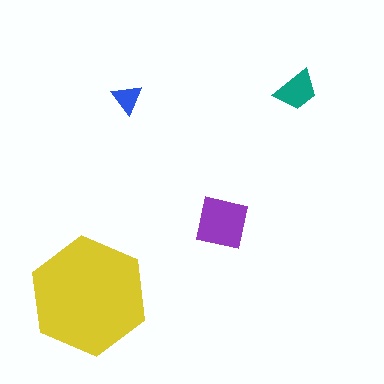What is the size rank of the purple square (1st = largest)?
2nd.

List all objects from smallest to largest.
The blue triangle, the teal trapezoid, the purple square, the yellow hexagon.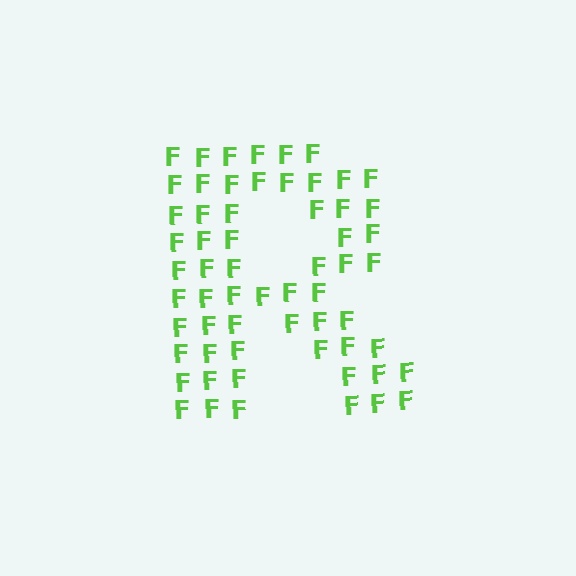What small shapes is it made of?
It is made of small letter F's.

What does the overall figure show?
The overall figure shows the letter R.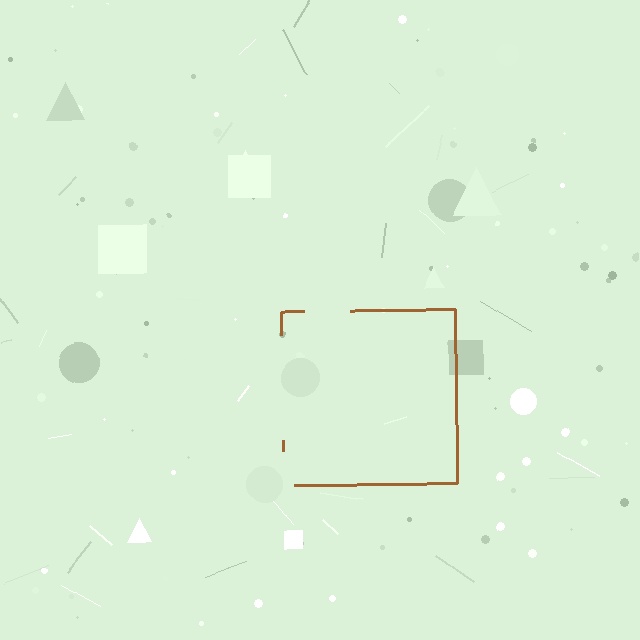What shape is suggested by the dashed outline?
The dashed outline suggests a square.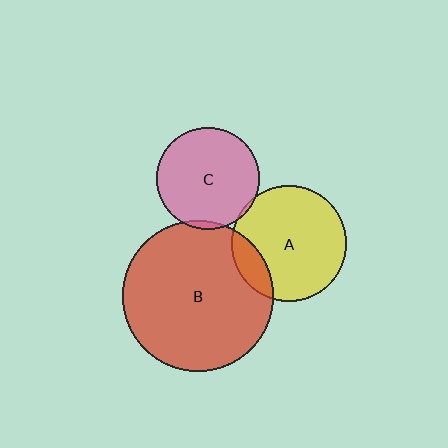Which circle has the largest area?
Circle B (red).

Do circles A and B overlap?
Yes.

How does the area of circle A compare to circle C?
Approximately 1.3 times.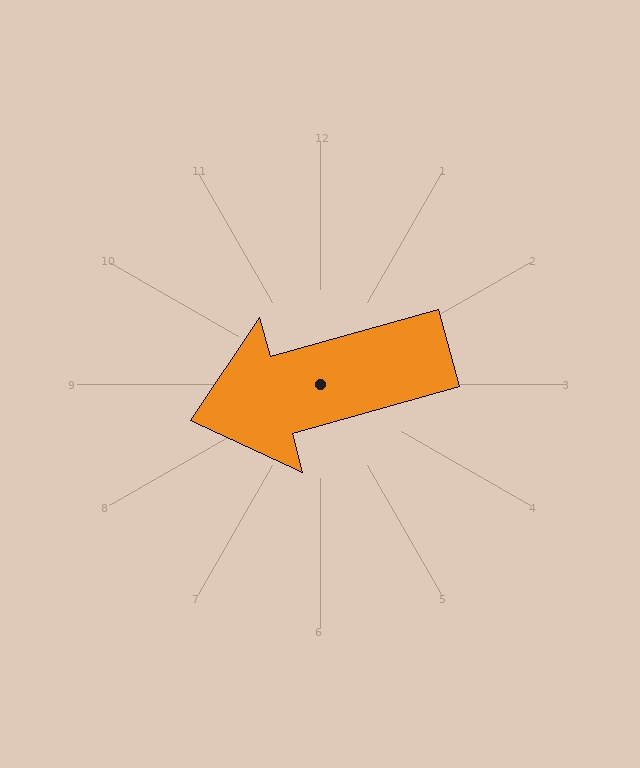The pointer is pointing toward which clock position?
Roughly 8 o'clock.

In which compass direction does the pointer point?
West.